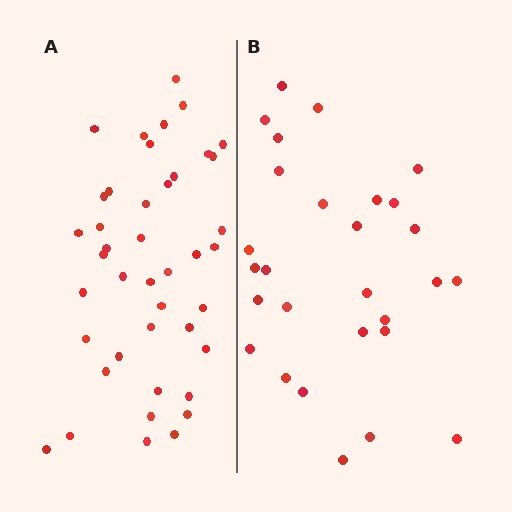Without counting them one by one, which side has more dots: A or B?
Region A (the left region) has more dots.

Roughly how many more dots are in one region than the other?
Region A has approximately 15 more dots than region B.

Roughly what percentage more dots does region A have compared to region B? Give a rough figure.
About 50% more.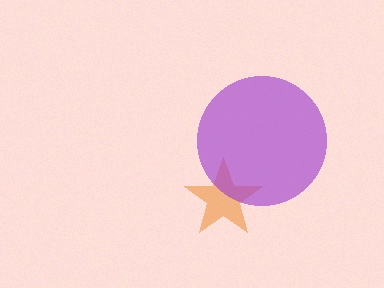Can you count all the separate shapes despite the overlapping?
Yes, there are 2 separate shapes.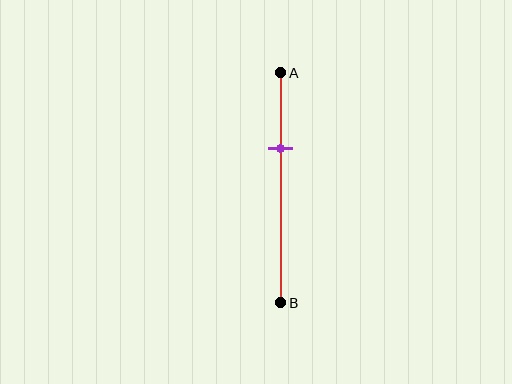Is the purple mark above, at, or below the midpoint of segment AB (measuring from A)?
The purple mark is above the midpoint of segment AB.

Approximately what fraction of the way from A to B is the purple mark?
The purple mark is approximately 35% of the way from A to B.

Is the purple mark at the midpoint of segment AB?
No, the mark is at about 35% from A, not at the 50% midpoint.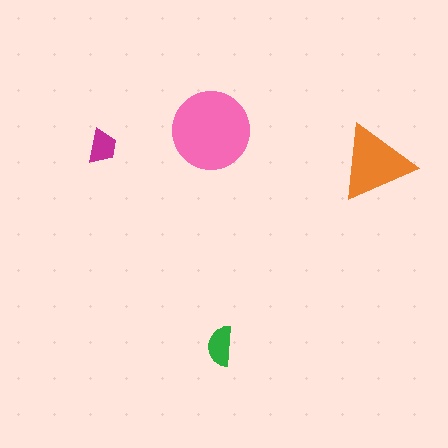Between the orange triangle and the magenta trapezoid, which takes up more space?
The orange triangle.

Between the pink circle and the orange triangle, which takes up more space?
The pink circle.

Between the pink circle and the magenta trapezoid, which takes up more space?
The pink circle.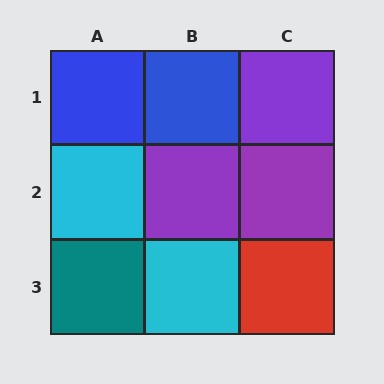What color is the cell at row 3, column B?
Cyan.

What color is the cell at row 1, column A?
Blue.